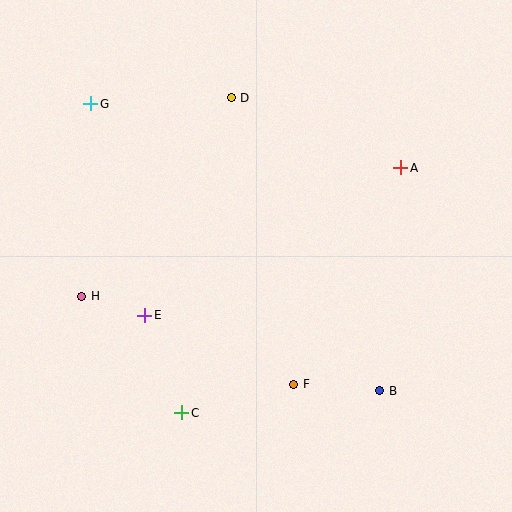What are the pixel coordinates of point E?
Point E is at (145, 315).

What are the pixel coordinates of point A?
Point A is at (401, 168).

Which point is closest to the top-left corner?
Point G is closest to the top-left corner.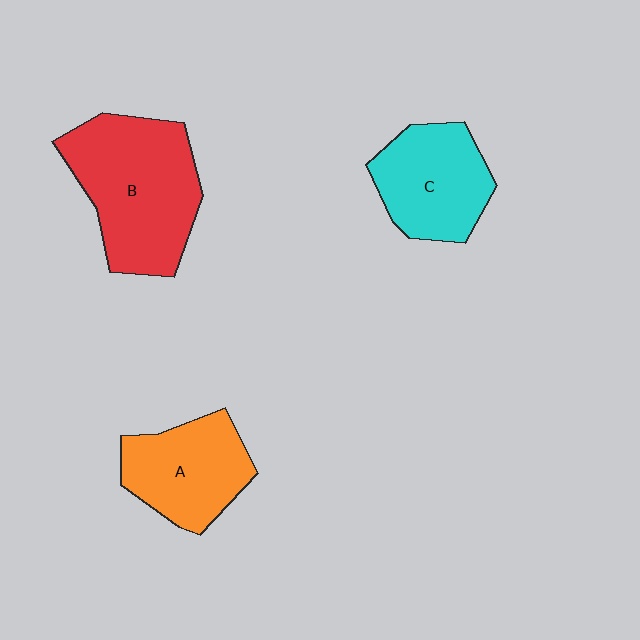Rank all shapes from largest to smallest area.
From largest to smallest: B (red), C (cyan), A (orange).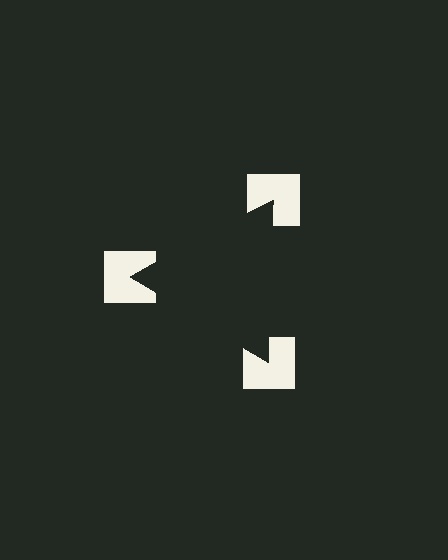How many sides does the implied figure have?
3 sides.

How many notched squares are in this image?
There are 3 — one at each vertex of the illusory triangle.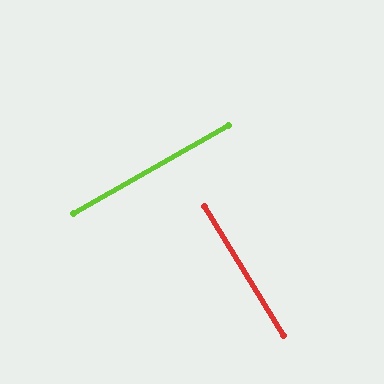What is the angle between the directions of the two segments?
Approximately 88 degrees.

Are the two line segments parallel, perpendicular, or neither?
Perpendicular — they meet at approximately 88°.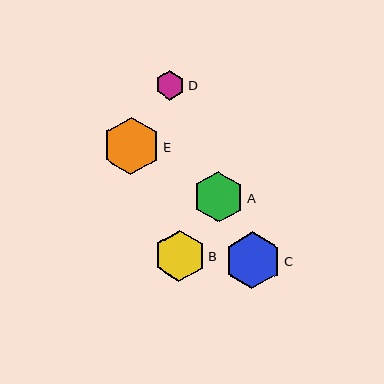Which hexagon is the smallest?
Hexagon D is the smallest with a size of approximately 29 pixels.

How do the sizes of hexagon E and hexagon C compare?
Hexagon E and hexagon C are approximately the same size.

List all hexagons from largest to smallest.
From largest to smallest: E, C, B, A, D.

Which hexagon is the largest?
Hexagon E is the largest with a size of approximately 57 pixels.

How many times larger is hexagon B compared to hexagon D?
Hexagon B is approximately 1.7 times the size of hexagon D.